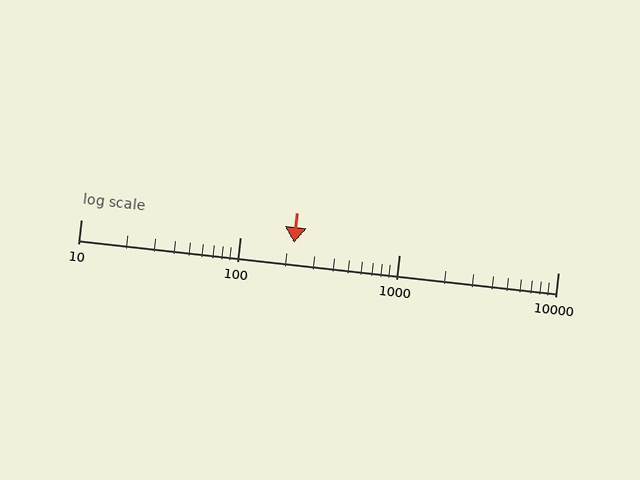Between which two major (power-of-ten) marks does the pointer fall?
The pointer is between 100 and 1000.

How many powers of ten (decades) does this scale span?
The scale spans 3 decades, from 10 to 10000.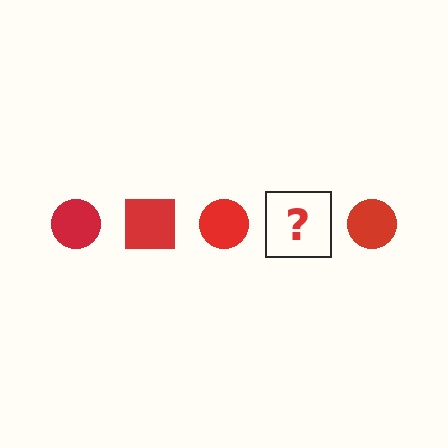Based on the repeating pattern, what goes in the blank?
The blank should be a red square.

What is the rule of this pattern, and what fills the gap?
The rule is that the pattern cycles through circle, square shapes in red. The gap should be filled with a red square.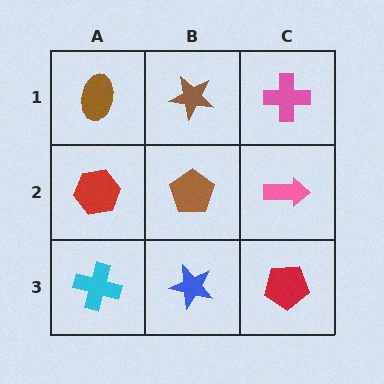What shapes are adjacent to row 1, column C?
A pink arrow (row 2, column C), a brown star (row 1, column B).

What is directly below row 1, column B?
A brown pentagon.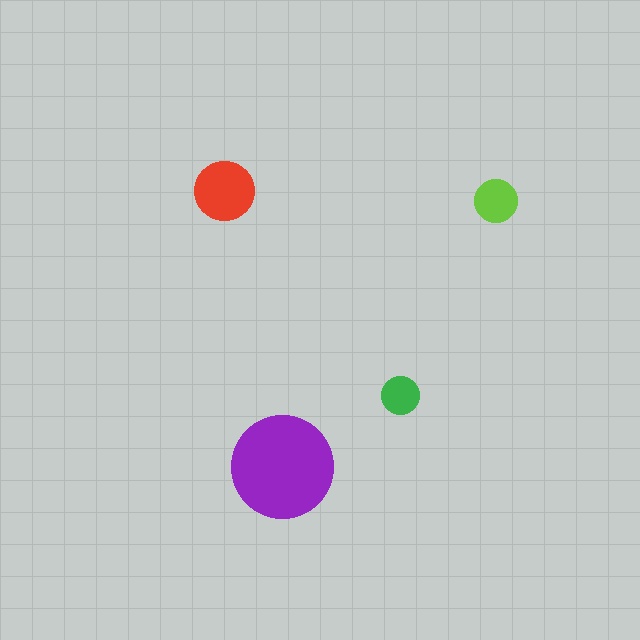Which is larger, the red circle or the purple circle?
The purple one.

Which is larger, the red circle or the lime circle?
The red one.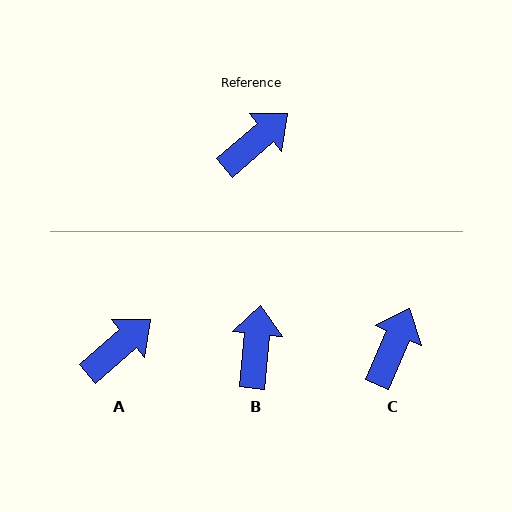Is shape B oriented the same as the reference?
No, it is off by about 43 degrees.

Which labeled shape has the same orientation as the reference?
A.